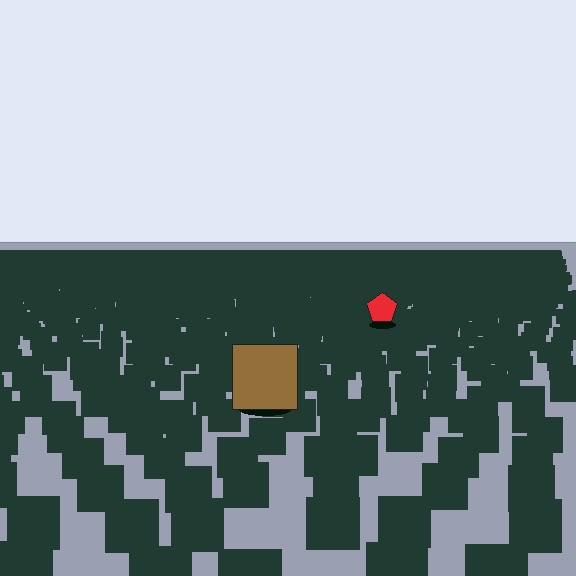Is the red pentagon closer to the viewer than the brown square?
No. The brown square is closer — you can tell from the texture gradient: the ground texture is coarser near it.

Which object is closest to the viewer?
The brown square is closest. The texture marks near it are larger and more spread out.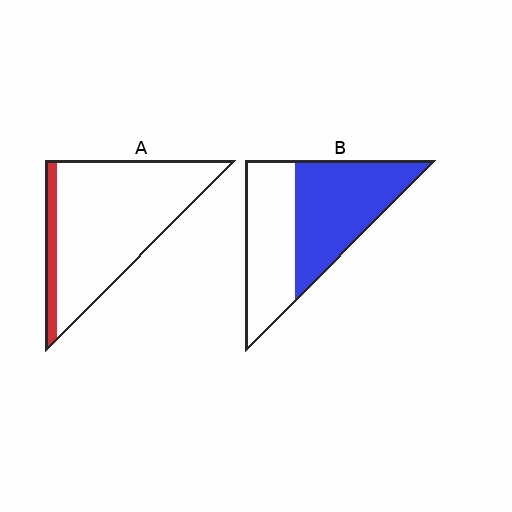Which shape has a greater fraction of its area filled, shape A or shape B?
Shape B.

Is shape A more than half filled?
No.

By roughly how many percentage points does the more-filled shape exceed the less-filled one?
By roughly 40 percentage points (B over A).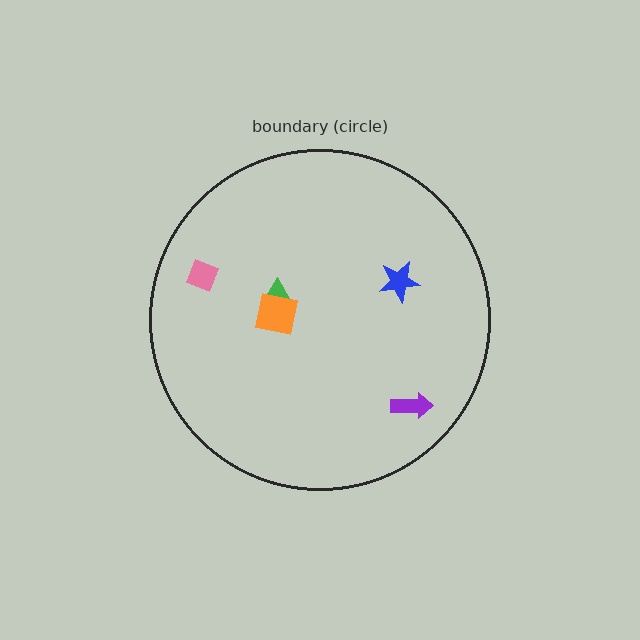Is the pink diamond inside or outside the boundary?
Inside.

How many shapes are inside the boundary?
5 inside, 0 outside.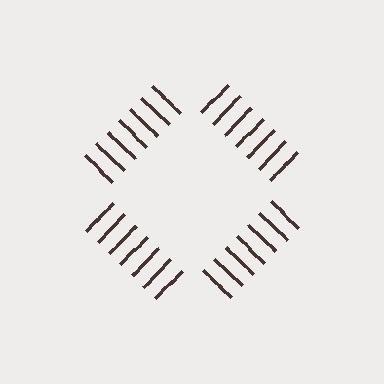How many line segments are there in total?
28 — 7 along each of the 4 edges.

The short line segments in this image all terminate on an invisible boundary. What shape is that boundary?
An illusory square — the line segments terminate on its edges but no continuous stroke is drawn.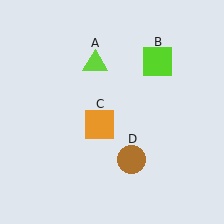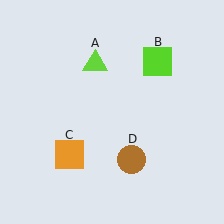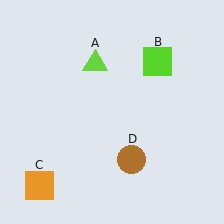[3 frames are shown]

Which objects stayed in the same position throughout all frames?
Lime triangle (object A) and lime square (object B) and brown circle (object D) remained stationary.